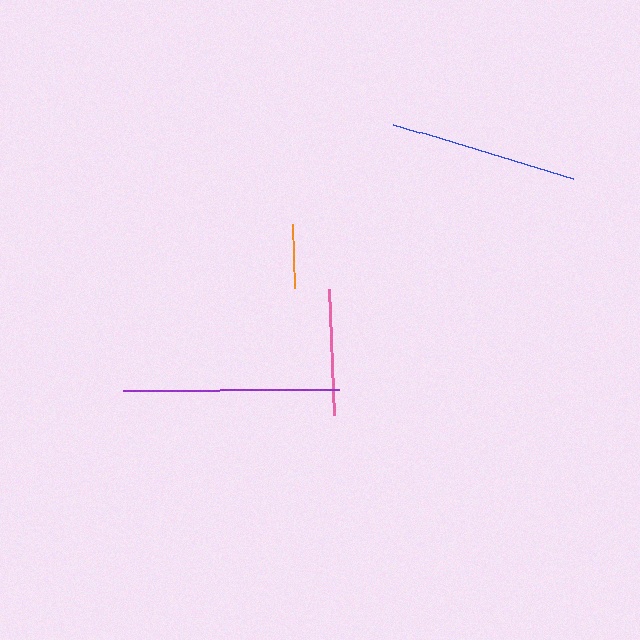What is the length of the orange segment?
The orange segment is approximately 64 pixels long.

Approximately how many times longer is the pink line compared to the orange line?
The pink line is approximately 2.0 times the length of the orange line.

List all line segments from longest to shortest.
From longest to shortest: purple, blue, pink, orange.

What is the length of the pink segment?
The pink segment is approximately 126 pixels long.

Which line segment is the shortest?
The orange line is the shortest at approximately 64 pixels.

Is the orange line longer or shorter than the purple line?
The purple line is longer than the orange line.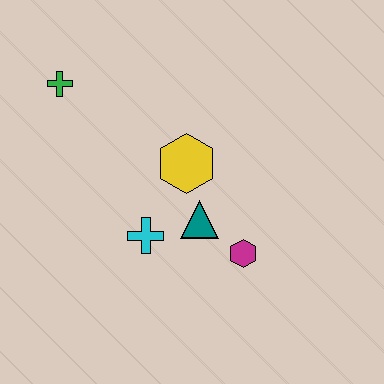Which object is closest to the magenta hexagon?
The teal triangle is closest to the magenta hexagon.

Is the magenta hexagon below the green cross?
Yes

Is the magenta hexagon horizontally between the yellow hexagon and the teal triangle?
No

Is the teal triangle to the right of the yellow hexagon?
Yes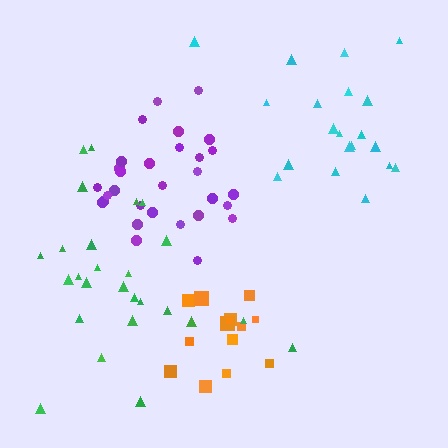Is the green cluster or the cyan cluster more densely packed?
Green.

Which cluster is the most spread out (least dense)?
Cyan.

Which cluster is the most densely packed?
Orange.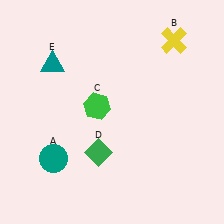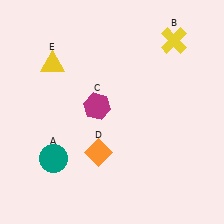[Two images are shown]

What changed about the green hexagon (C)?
In Image 1, C is green. In Image 2, it changed to magenta.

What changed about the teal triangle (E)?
In Image 1, E is teal. In Image 2, it changed to yellow.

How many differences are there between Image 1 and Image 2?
There are 3 differences between the two images.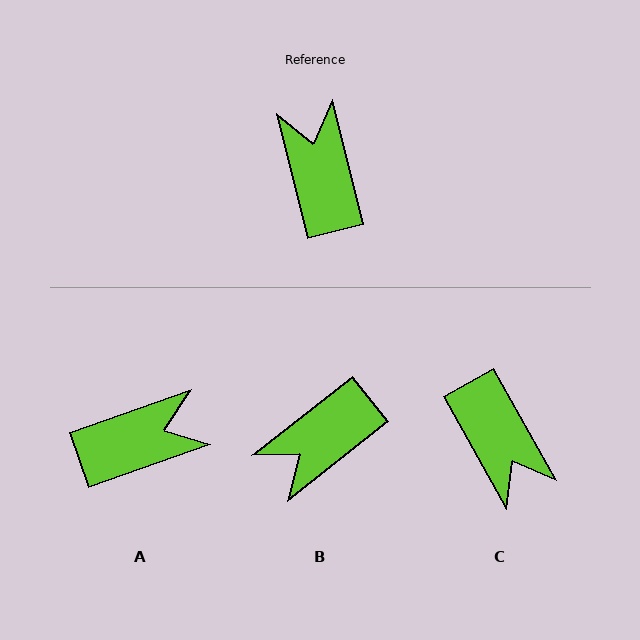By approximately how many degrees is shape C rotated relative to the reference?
Approximately 165 degrees clockwise.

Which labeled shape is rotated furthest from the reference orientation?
C, about 165 degrees away.